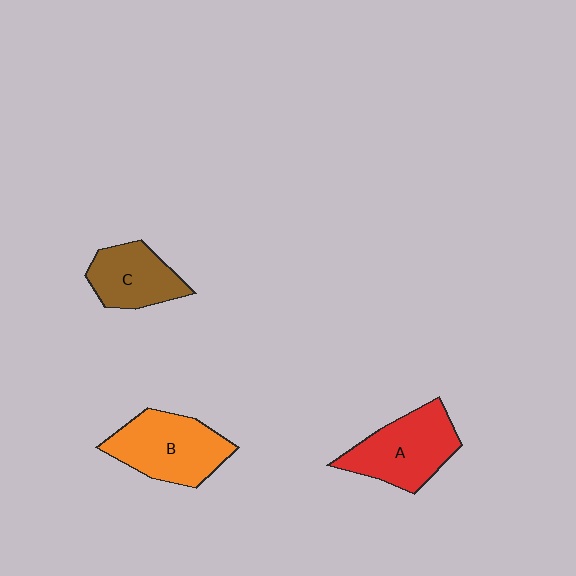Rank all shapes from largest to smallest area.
From largest to smallest: B (orange), A (red), C (brown).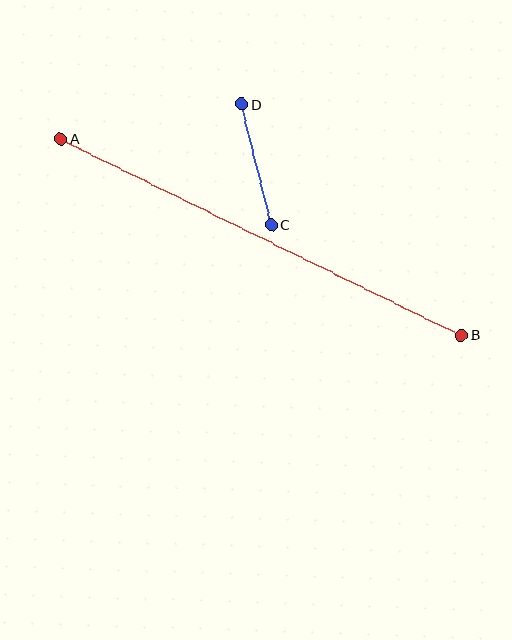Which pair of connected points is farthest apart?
Points A and B are farthest apart.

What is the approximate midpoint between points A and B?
The midpoint is at approximately (261, 237) pixels.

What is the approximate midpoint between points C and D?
The midpoint is at approximately (257, 164) pixels.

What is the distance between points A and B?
The distance is approximately 446 pixels.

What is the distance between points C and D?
The distance is approximately 124 pixels.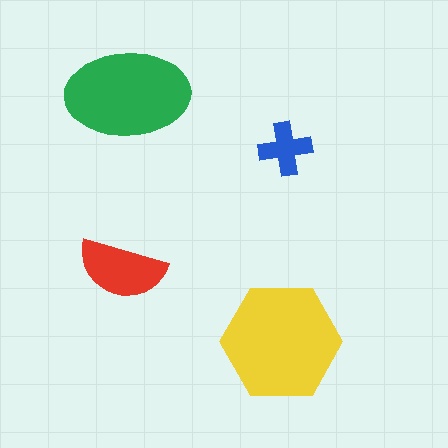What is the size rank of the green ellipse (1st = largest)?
2nd.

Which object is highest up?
The green ellipse is topmost.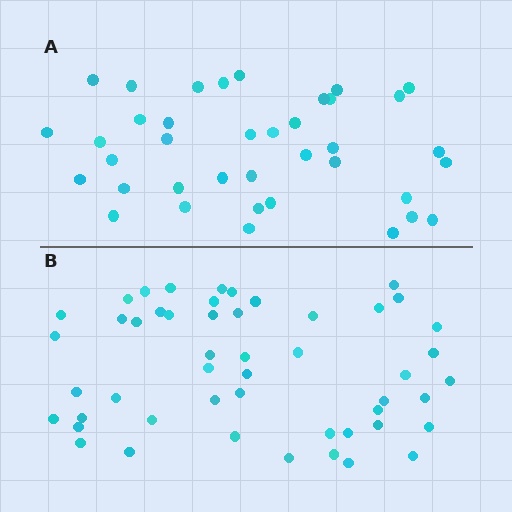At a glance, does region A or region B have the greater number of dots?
Region B (the bottom region) has more dots.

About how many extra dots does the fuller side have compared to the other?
Region B has roughly 12 or so more dots than region A.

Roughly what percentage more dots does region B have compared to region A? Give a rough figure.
About 30% more.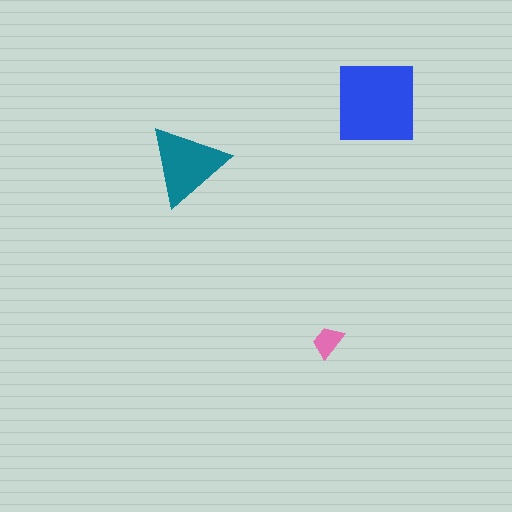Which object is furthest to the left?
The teal triangle is leftmost.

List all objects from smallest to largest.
The pink trapezoid, the teal triangle, the blue square.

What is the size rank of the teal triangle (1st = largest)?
2nd.